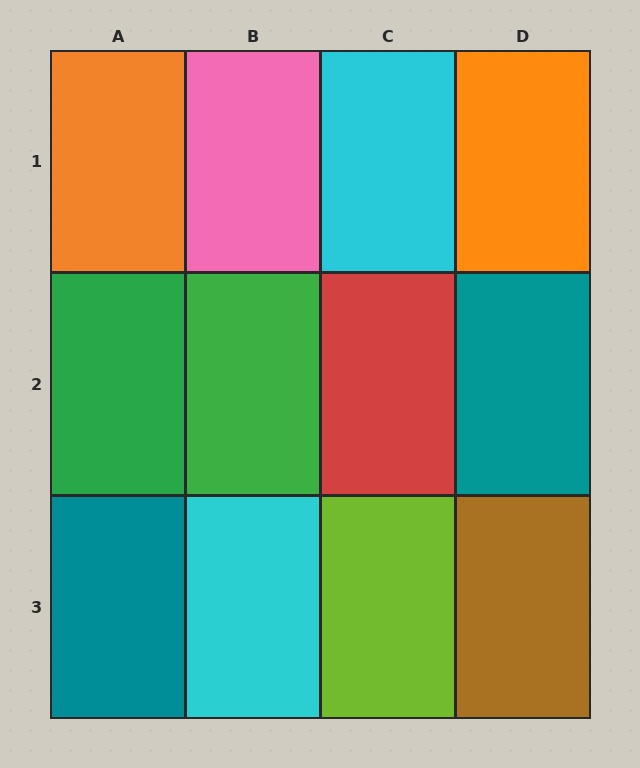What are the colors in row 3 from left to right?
Teal, cyan, lime, brown.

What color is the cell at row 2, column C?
Red.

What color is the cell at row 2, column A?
Green.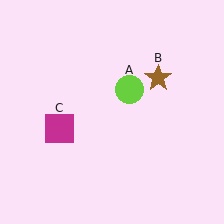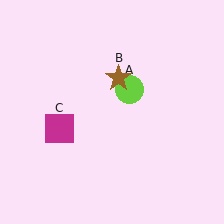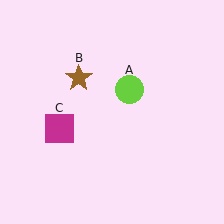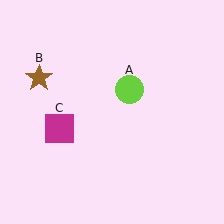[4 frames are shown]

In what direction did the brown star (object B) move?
The brown star (object B) moved left.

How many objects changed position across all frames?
1 object changed position: brown star (object B).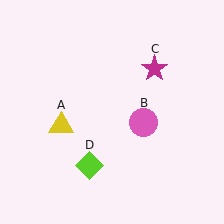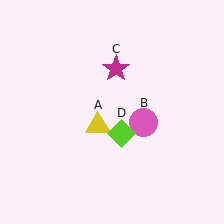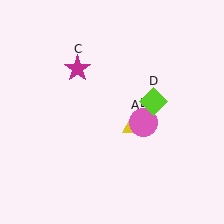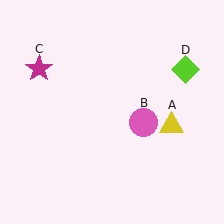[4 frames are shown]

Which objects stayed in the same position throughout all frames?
Pink circle (object B) remained stationary.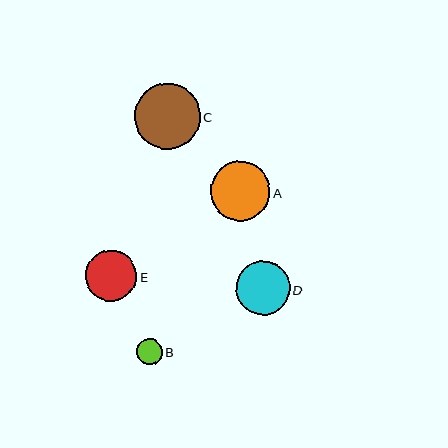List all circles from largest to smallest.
From largest to smallest: C, A, D, E, B.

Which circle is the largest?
Circle C is the largest with a size of approximately 66 pixels.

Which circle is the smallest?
Circle B is the smallest with a size of approximately 25 pixels.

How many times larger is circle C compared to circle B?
Circle C is approximately 2.6 times the size of circle B.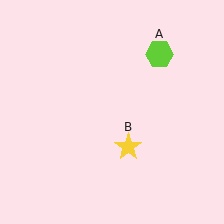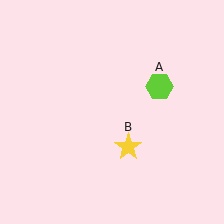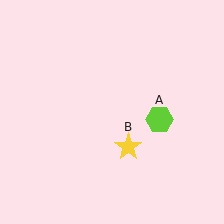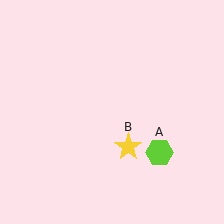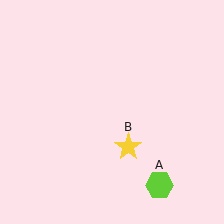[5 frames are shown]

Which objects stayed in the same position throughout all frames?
Yellow star (object B) remained stationary.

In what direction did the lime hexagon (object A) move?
The lime hexagon (object A) moved down.